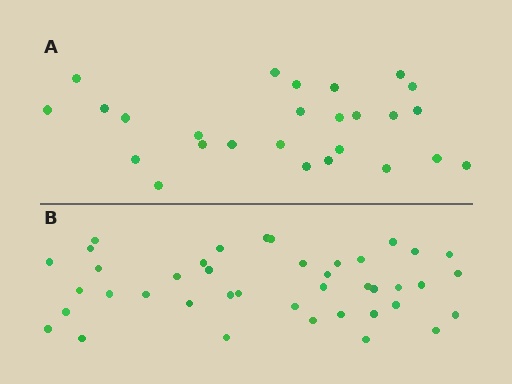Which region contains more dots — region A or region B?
Region B (the bottom region) has more dots.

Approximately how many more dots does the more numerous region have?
Region B has approximately 15 more dots than region A.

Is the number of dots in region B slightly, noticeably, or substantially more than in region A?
Region B has substantially more. The ratio is roughly 1.6 to 1.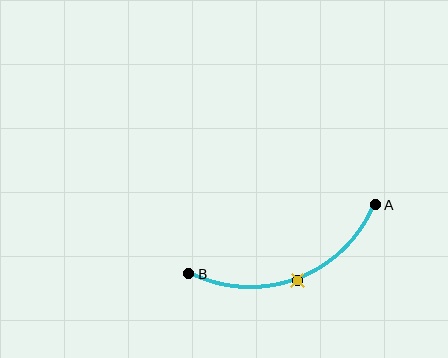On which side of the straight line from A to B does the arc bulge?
The arc bulges below the straight line connecting A and B.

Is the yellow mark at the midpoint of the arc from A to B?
Yes. The yellow mark lies on the arc at equal arc-length from both A and B — it is the arc midpoint.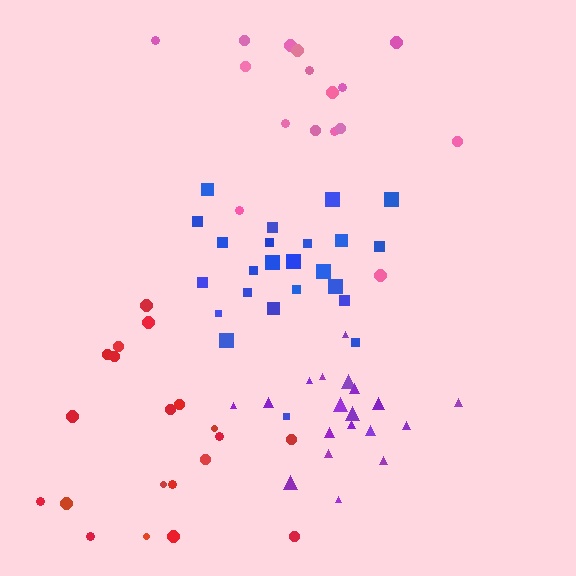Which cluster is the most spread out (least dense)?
Pink.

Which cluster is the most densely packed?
Purple.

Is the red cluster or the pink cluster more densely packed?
Red.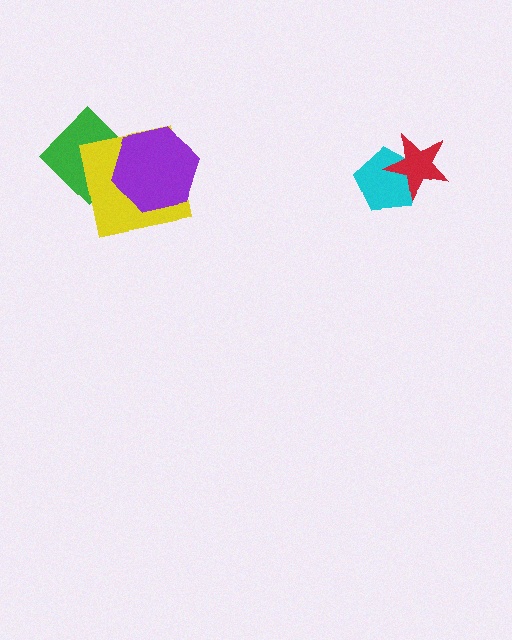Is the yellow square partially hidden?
Yes, it is partially covered by another shape.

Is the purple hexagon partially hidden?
No, no other shape covers it.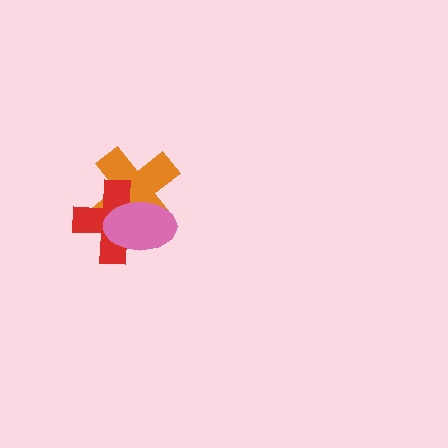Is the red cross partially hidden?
Yes, it is partially covered by another shape.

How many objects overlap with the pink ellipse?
2 objects overlap with the pink ellipse.